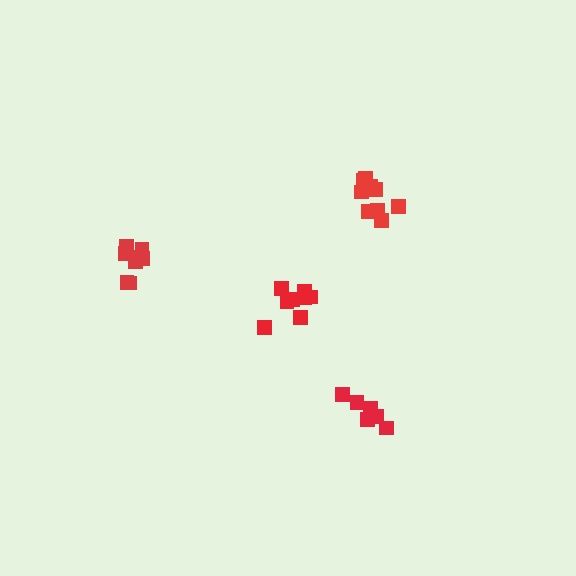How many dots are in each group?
Group 1: 7 dots, Group 2: 9 dots, Group 3: 8 dots, Group 4: 8 dots (32 total).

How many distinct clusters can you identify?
There are 4 distinct clusters.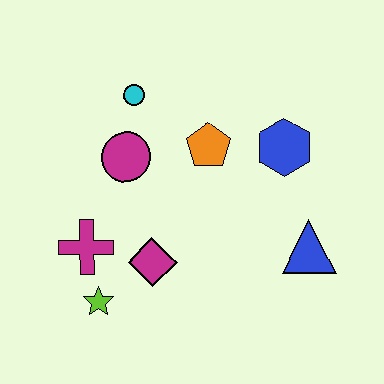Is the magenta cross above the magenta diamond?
Yes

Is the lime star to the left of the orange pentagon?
Yes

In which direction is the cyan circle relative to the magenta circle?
The cyan circle is above the magenta circle.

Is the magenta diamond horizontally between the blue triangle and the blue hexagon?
No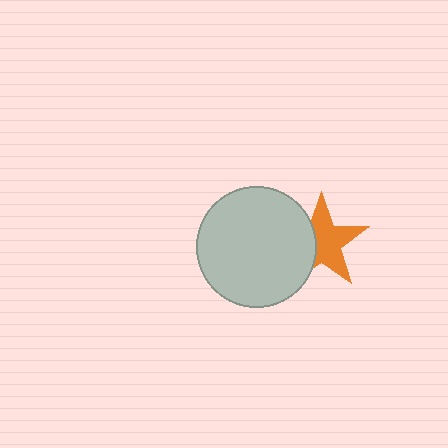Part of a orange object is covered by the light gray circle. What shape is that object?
It is a star.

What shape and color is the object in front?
The object in front is a light gray circle.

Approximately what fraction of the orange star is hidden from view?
Roughly 37% of the orange star is hidden behind the light gray circle.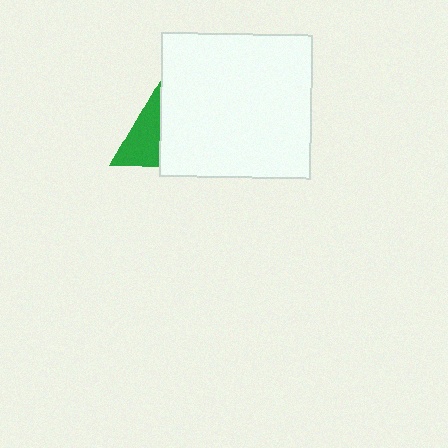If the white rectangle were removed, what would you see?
You would see the complete green triangle.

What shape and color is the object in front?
The object in front is a white rectangle.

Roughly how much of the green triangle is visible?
A small part of it is visible (roughly 38%).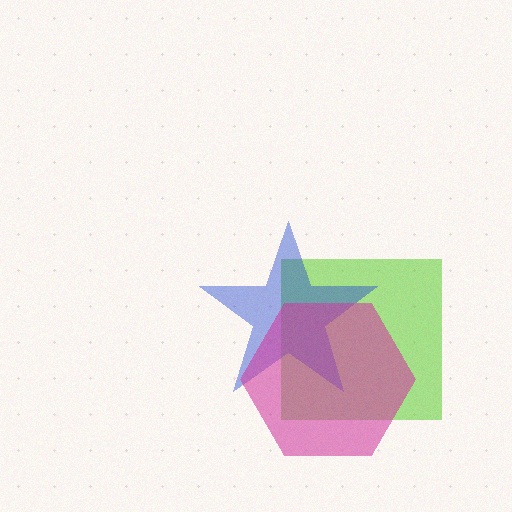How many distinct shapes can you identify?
There are 3 distinct shapes: a lime square, a blue star, a magenta hexagon.